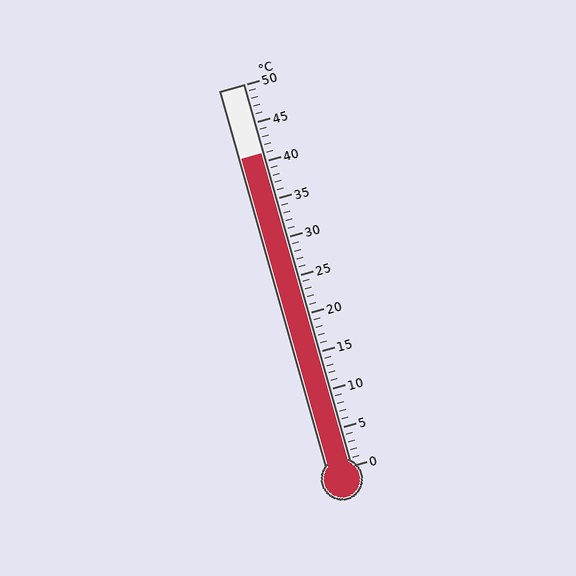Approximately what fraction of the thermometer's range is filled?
The thermometer is filled to approximately 80% of its range.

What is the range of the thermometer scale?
The thermometer scale ranges from 0°C to 50°C.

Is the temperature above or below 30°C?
The temperature is above 30°C.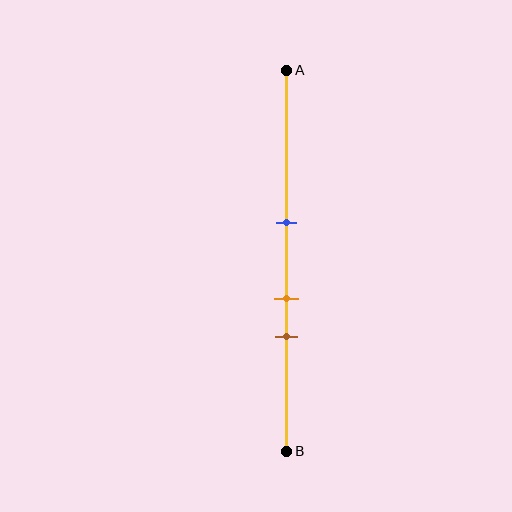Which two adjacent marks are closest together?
The orange and brown marks are the closest adjacent pair.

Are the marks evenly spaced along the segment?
Yes, the marks are approximately evenly spaced.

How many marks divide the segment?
There are 3 marks dividing the segment.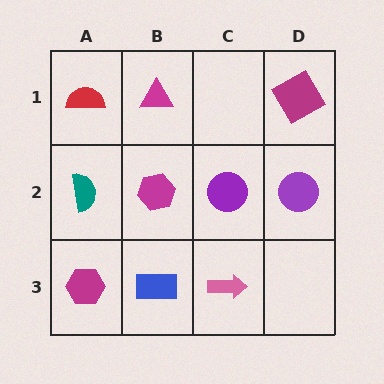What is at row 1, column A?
A red semicircle.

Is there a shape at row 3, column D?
No, that cell is empty.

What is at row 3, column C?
A pink arrow.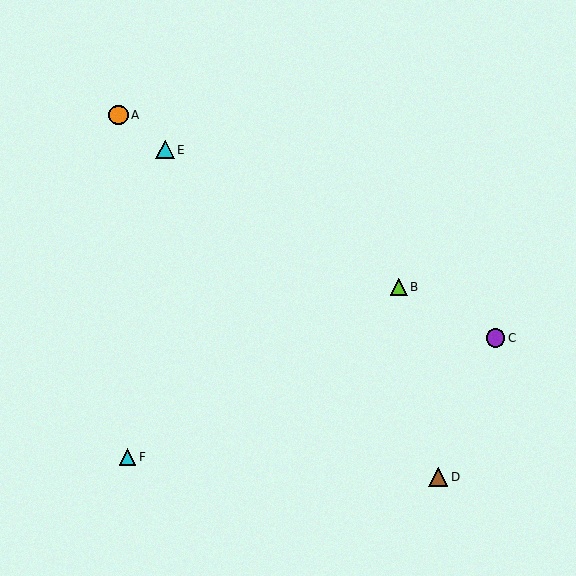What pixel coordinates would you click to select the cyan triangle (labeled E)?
Click at (165, 149) to select the cyan triangle E.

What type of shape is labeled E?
Shape E is a cyan triangle.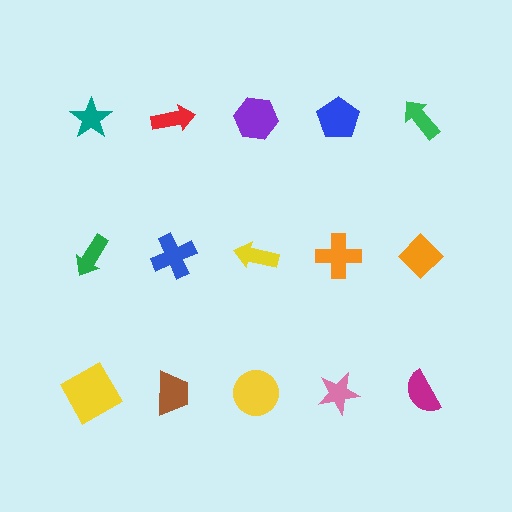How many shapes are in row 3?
5 shapes.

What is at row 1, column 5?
A green arrow.